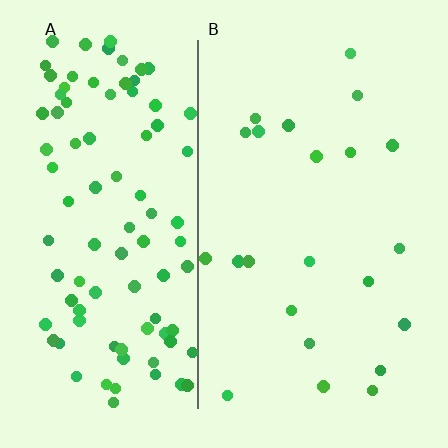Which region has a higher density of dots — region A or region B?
A (the left).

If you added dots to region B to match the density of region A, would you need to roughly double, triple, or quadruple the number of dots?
Approximately quadruple.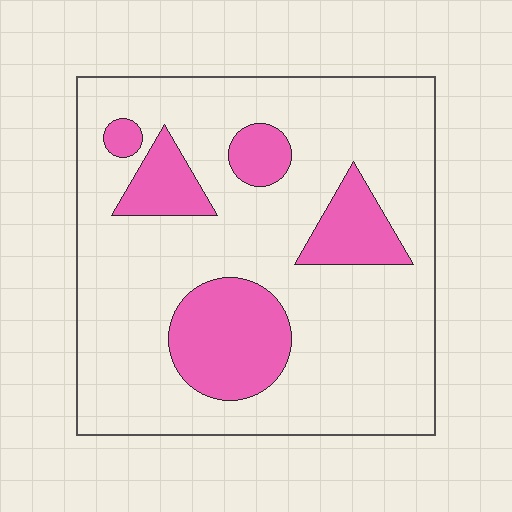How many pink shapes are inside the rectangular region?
5.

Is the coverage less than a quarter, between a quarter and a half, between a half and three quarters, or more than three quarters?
Less than a quarter.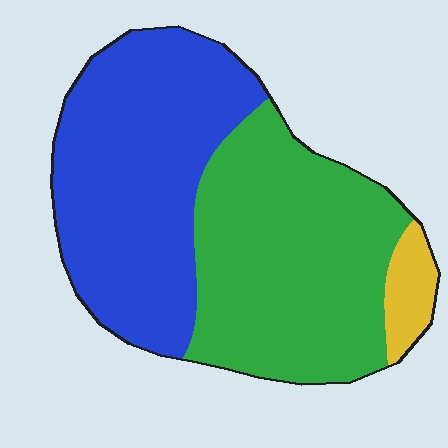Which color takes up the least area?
Yellow, at roughly 5%.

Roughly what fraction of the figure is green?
Green covers about 45% of the figure.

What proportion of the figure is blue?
Blue covers around 45% of the figure.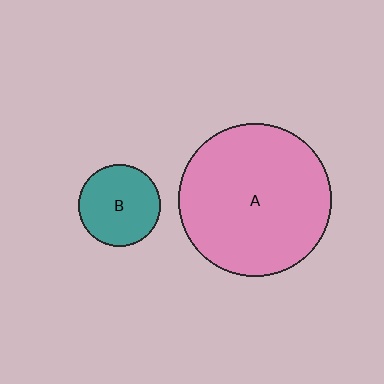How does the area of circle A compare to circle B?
Approximately 3.5 times.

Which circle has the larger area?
Circle A (pink).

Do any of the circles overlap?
No, none of the circles overlap.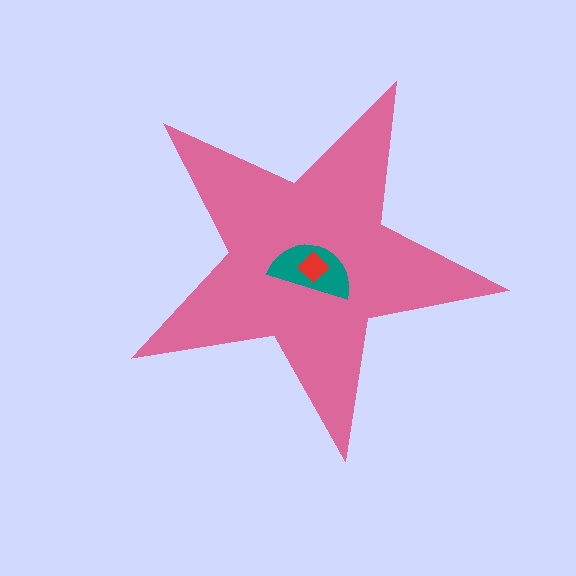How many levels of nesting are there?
3.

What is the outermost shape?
The pink star.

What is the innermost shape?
The red diamond.